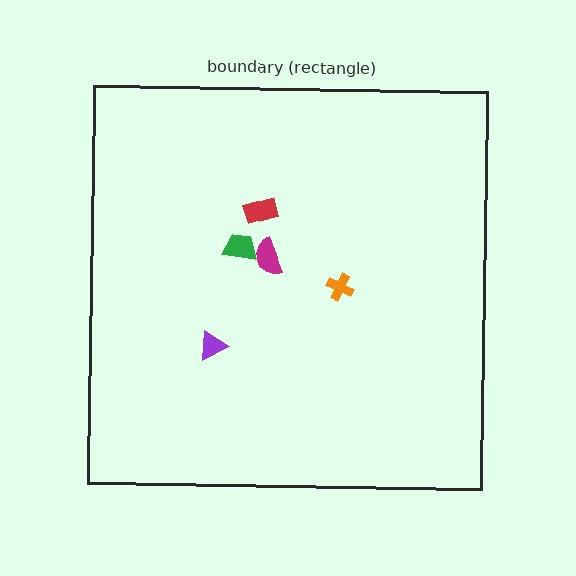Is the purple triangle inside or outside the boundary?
Inside.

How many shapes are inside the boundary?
5 inside, 0 outside.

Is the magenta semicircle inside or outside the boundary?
Inside.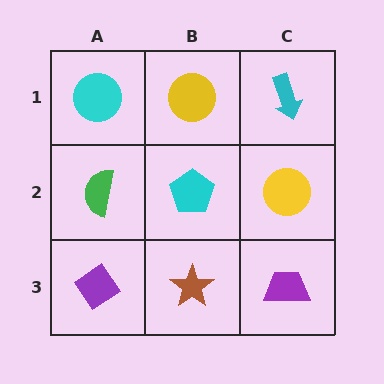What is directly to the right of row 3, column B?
A purple trapezoid.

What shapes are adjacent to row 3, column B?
A cyan pentagon (row 2, column B), a purple diamond (row 3, column A), a purple trapezoid (row 3, column C).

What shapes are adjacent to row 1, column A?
A green semicircle (row 2, column A), a yellow circle (row 1, column B).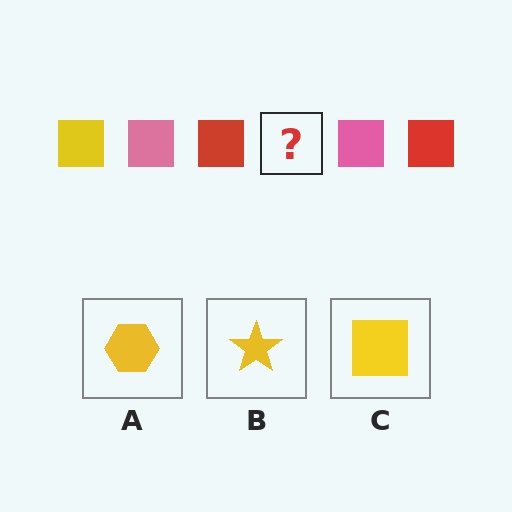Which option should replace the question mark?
Option C.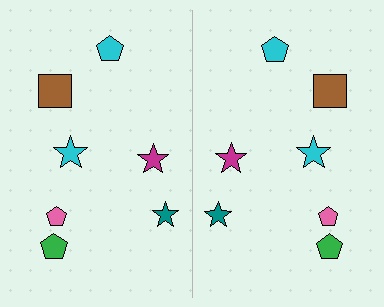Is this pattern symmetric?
Yes, this pattern has bilateral (reflection) symmetry.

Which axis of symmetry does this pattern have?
The pattern has a vertical axis of symmetry running through the center of the image.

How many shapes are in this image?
There are 14 shapes in this image.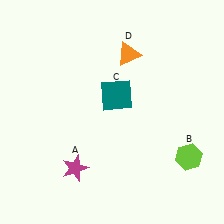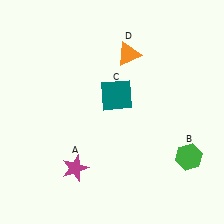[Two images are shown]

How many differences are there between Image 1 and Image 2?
There is 1 difference between the two images.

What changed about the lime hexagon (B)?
In Image 1, B is lime. In Image 2, it changed to green.